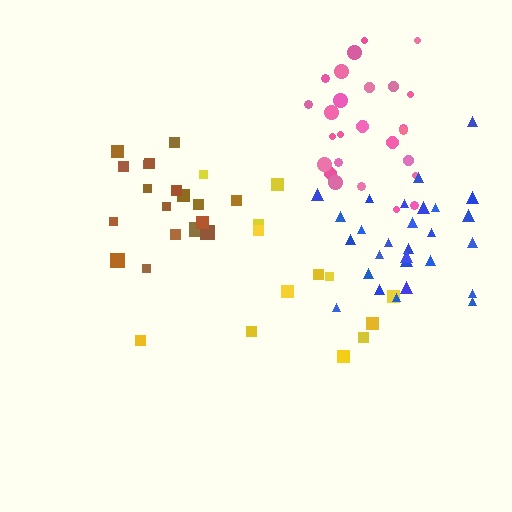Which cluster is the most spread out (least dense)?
Yellow.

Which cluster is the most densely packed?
Brown.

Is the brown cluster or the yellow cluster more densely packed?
Brown.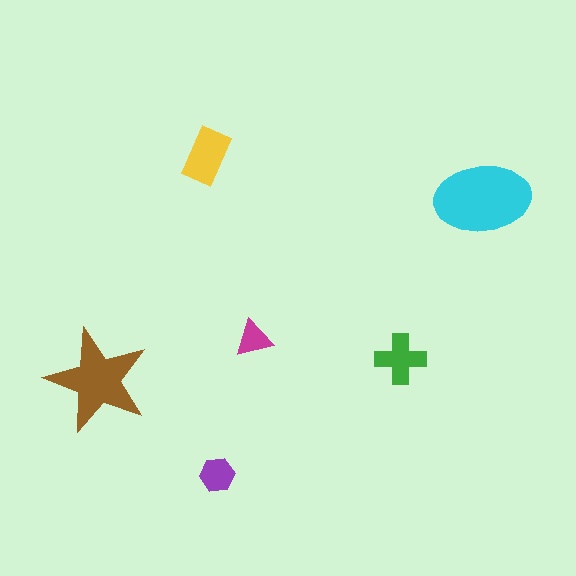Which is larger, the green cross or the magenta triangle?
The green cross.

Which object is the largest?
The cyan ellipse.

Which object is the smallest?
The magenta triangle.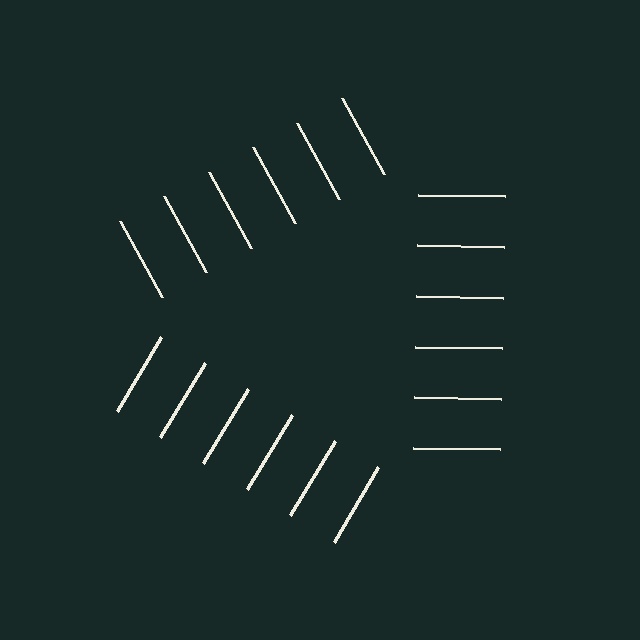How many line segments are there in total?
18 — 6 along each of the 3 edges.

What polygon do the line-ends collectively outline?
An illusory triangle — the line segments terminate on its edges but no continuous stroke is drawn.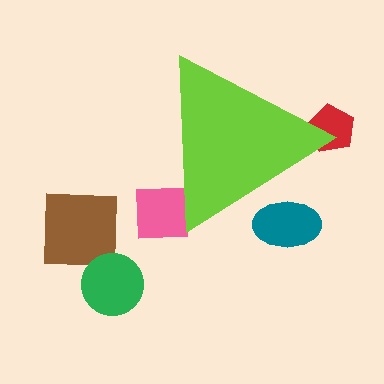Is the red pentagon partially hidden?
Yes, the red pentagon is partially hidden behind the lime triangle.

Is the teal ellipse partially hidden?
Yes, the teal ellipse is partially hidden behind the lime triangle.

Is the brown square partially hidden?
No, the brown square is fully visible.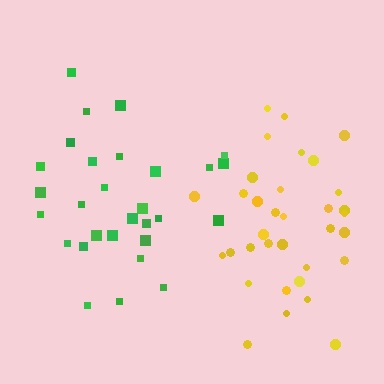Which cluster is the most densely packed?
Yellow.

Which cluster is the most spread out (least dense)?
Green.